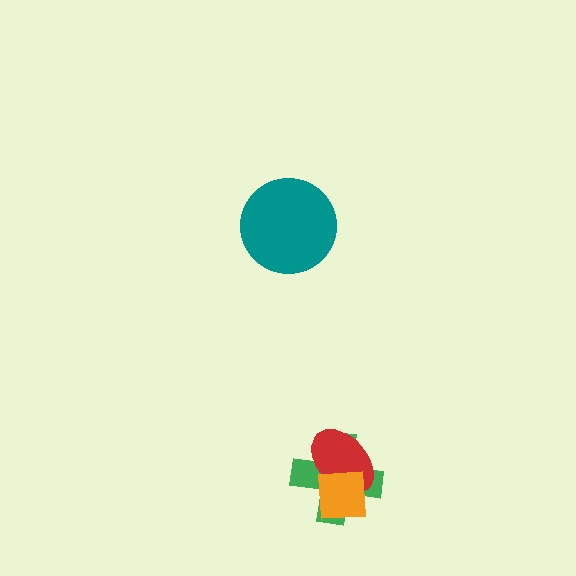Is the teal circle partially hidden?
No, no other shape covers it.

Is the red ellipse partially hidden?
Yes, it is partially covered by another shape.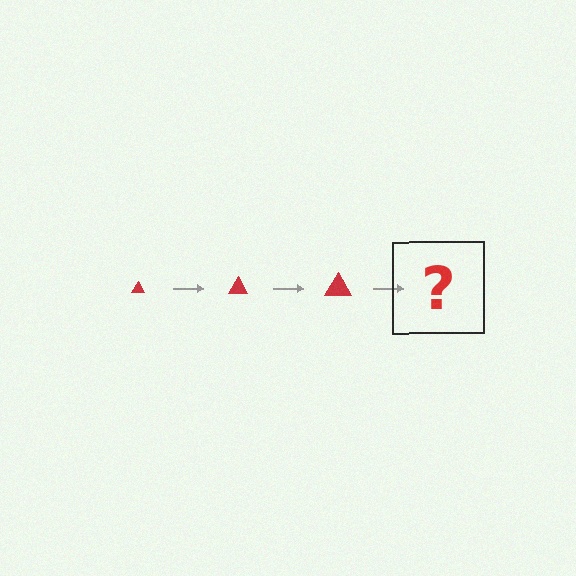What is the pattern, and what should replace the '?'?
The pattern is that the triangle gets progressively larger each step. The '?' should be a red triangle, larger than the previous one.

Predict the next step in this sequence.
The next step is a red triangle, larger than the previous one.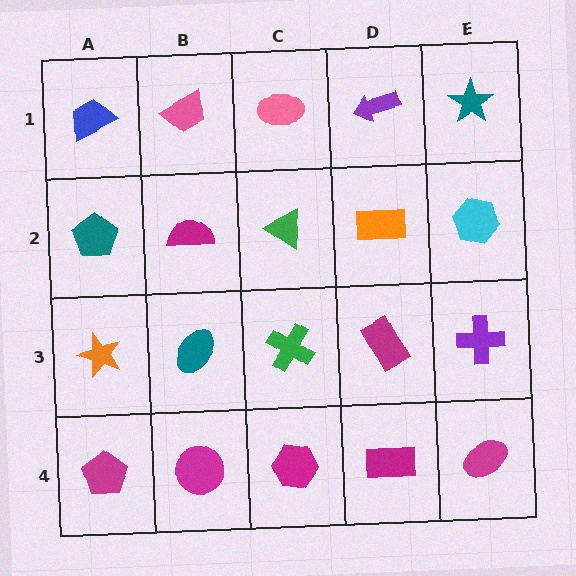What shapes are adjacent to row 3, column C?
A green triangle (row 2, column C), a magenta hexagon (row 4, column C), a teal ellipse (row 3, column B), a magenta rectangle (row 3, column D).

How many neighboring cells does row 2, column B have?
4.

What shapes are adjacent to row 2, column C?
A pink ellipse (row 1, column C), a green cross (row 3, column C), a magenta semicircle (row 2, column B), an orange rectangle (row 2, column D).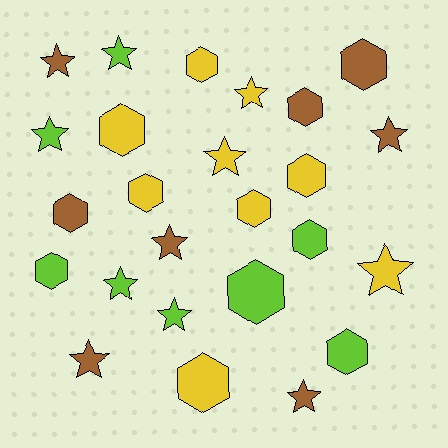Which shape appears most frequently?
Hexagon, with 13 objects.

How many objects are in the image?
There are 25 objects.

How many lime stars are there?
There are 4 lime stars.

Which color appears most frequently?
Yellow, with 9 objects.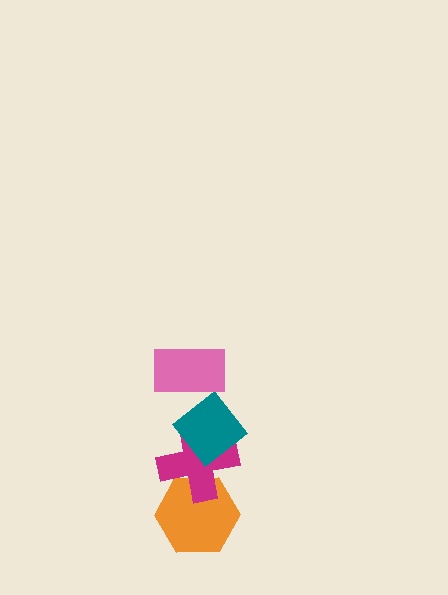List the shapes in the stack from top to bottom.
From top to bottom: the pink rectangle, the teal diamond, the magenta cross, the orange hexagon.